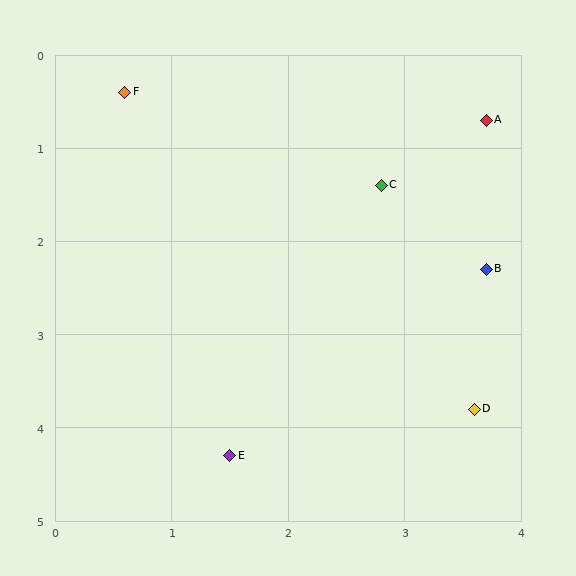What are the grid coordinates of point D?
Point D is at approximately (3.6, 3.8).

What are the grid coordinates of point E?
Point E is at approximately (1.5, 4.3).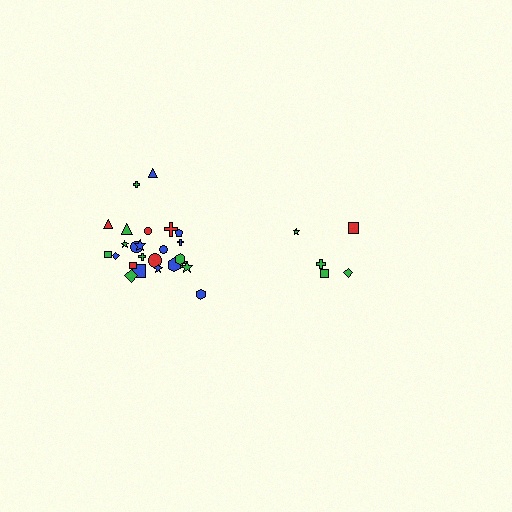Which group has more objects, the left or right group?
The left group.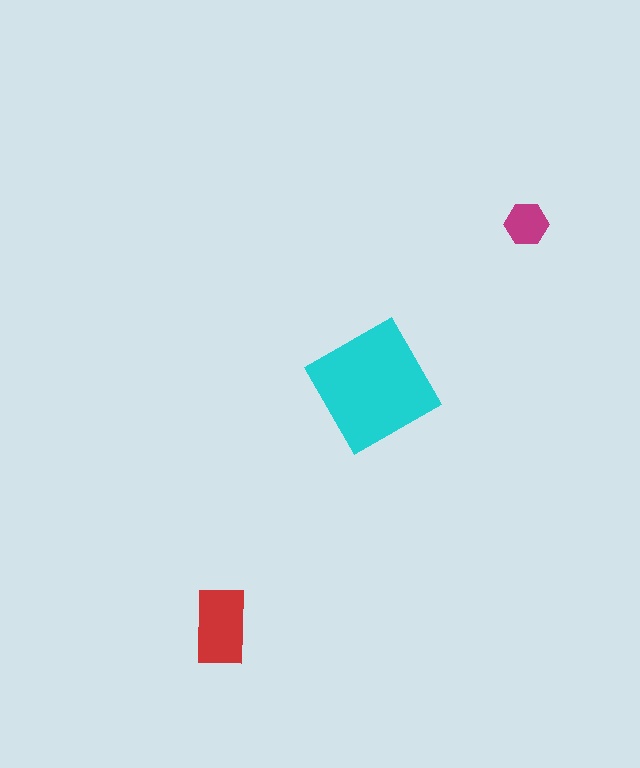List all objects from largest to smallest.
The cyan square, the red rectangle, the magenta hexagon.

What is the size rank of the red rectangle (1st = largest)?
2nd.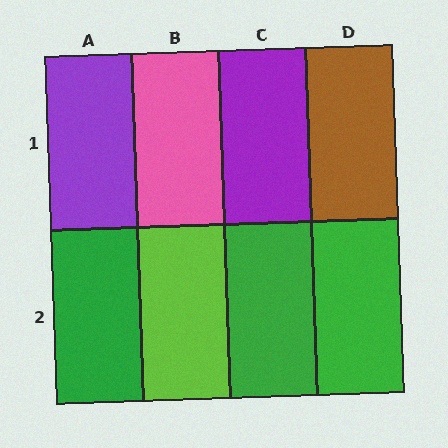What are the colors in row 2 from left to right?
Green, lime, green, green.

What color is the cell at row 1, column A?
Purple.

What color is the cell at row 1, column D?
Brown.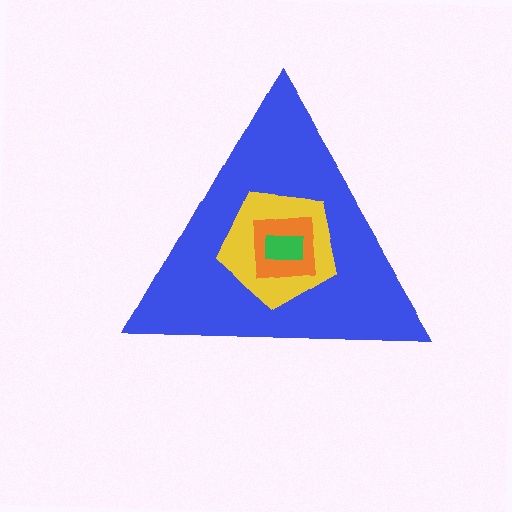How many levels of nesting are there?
4.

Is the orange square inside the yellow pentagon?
Yes.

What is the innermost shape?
The green rectangle.